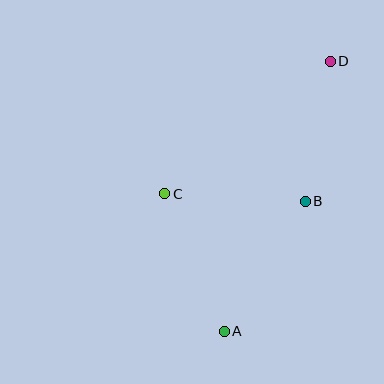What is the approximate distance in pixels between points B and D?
The distance between B and D is approximately 142 pixels.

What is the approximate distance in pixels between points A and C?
The distance between A and C is approximately 150 pixels.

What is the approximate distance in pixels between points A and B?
The distance between A and B is approximately 153 pixels.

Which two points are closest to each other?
Points B and C are closest to each other.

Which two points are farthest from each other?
Points A and D are farthest from each other.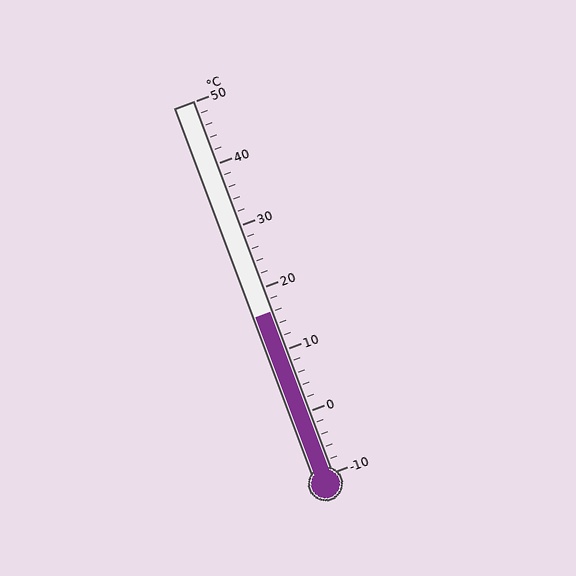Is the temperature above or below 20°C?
The temperature is below 20°C.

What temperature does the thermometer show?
The thermometer shows approximately 16°C.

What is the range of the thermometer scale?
The thermometer scale ranges from -10°C to 50°C.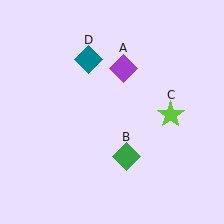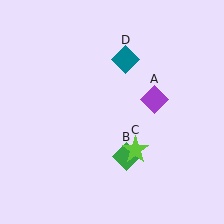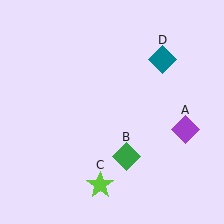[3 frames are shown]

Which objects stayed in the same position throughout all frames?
Green diamond (object B) remained stationary.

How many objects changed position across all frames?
3 objects changed position: purple diamond (object A), lime star (object C), teal diamond (object D).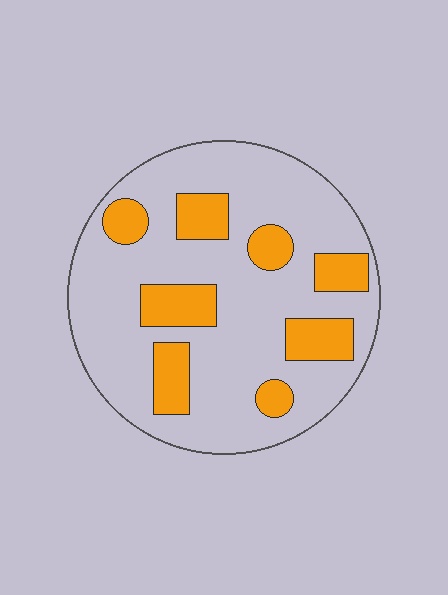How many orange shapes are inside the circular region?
8.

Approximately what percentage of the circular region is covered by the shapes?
Approximately 25%.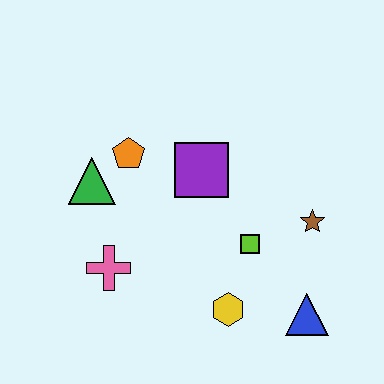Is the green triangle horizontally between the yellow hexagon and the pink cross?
No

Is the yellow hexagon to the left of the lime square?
Yes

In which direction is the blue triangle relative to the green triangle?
The blue triangle is to the right of the green triangle.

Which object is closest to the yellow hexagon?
The lime square is closest to the yellow hexagon.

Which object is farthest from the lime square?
The green triangle is farthest from the lime square.